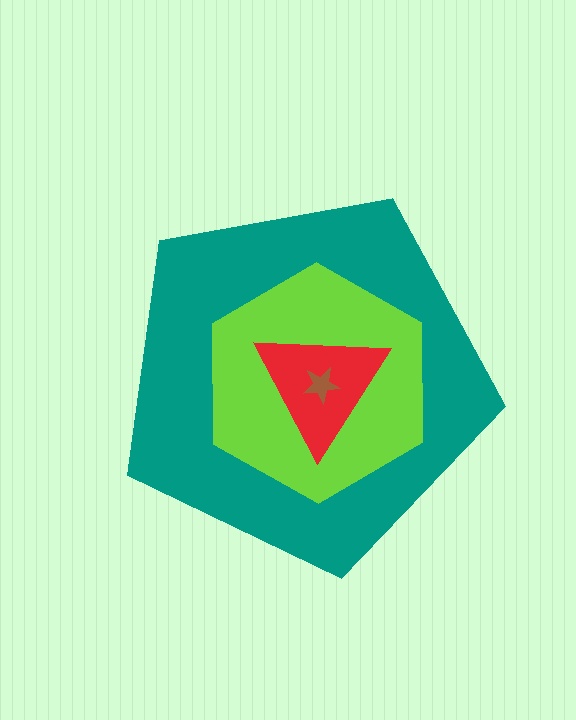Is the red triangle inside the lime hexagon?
Yes.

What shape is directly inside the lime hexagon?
The red triangle.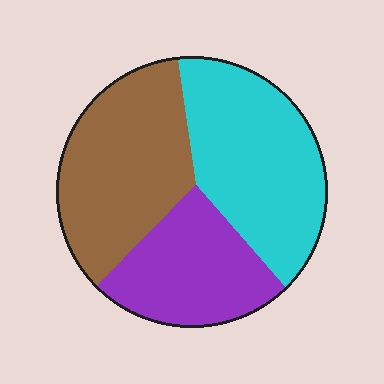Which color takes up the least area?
Purple, at roughly 25%.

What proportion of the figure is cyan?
Cyan takes up about three eighths (3/8) of the figure.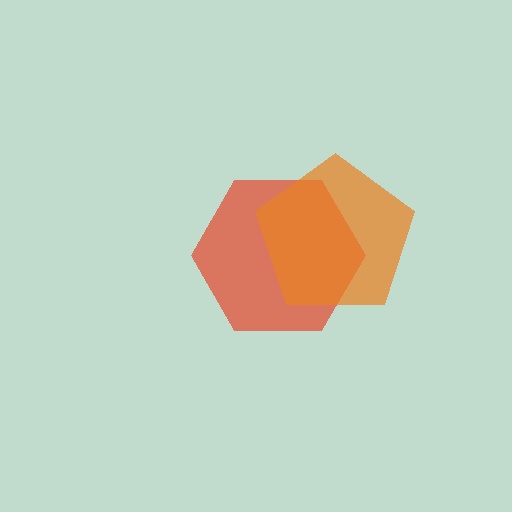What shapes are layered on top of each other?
The layered shapes are: a red hexagon, an orange pentagon.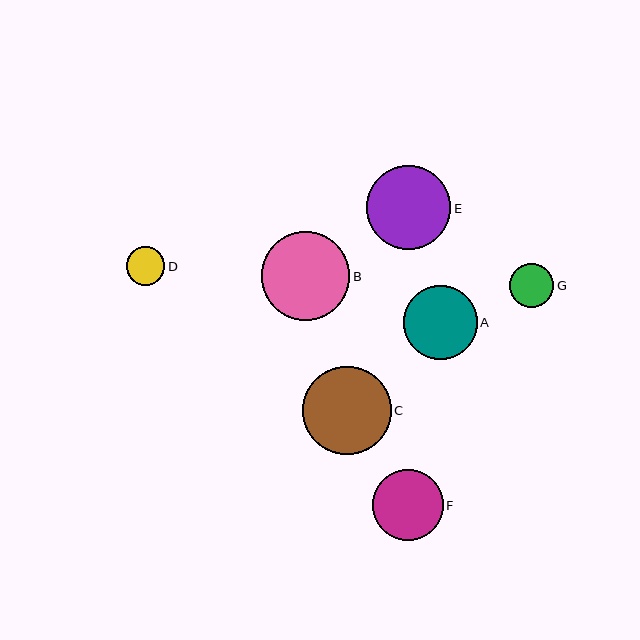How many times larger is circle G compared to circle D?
Circle G is approximately 1.2 times the size of circle D.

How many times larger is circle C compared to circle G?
Circle C is approximately 2.0 times the size of circle G.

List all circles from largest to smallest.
From largest to smallest: B, C, E, A, F, G, D.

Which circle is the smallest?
Circle D is the smallest with a size of approximately 38 pixels.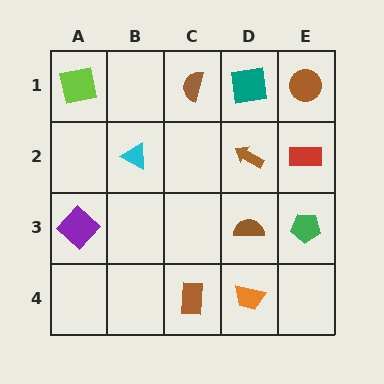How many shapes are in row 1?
4 shapes.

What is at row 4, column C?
A brown rectangle.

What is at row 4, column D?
An orange trapezoid.